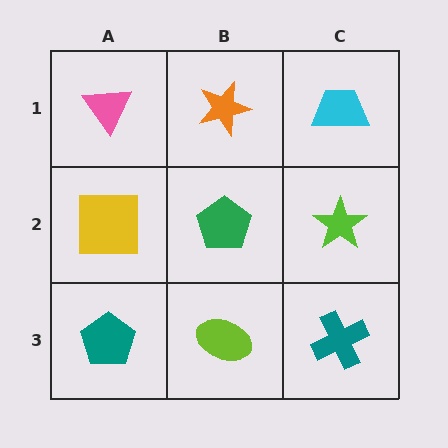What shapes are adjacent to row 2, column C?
A cyan trapezoid (row 1, column C), a teal cross (row 3, column C), a green pentagon (row 2, column B).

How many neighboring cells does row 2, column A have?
3.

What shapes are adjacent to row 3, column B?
A green pentagon (row 2, column B), a teal pentagon (row 3, column A), a teal cross (row 3, column C).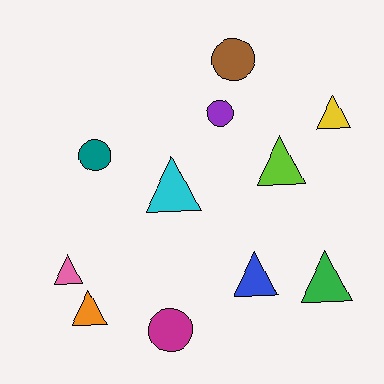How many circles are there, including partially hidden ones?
There are 4 circles.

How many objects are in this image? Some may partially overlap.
There are 11 objects.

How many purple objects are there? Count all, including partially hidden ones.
There is 1 purple object.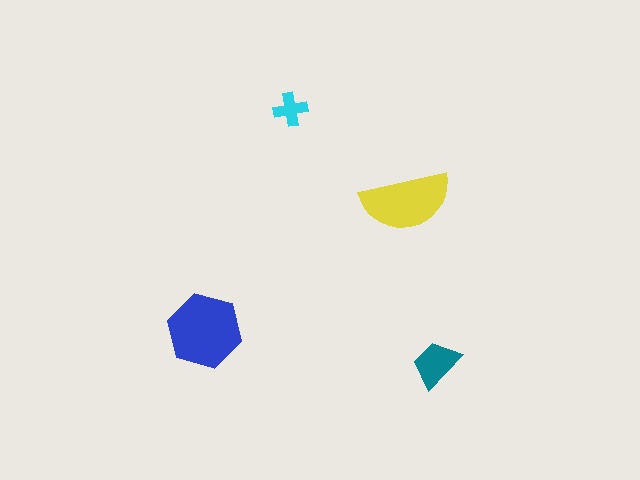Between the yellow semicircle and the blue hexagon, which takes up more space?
The blue hexagon.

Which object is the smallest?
The cyan cross.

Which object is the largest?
The blue hexagon.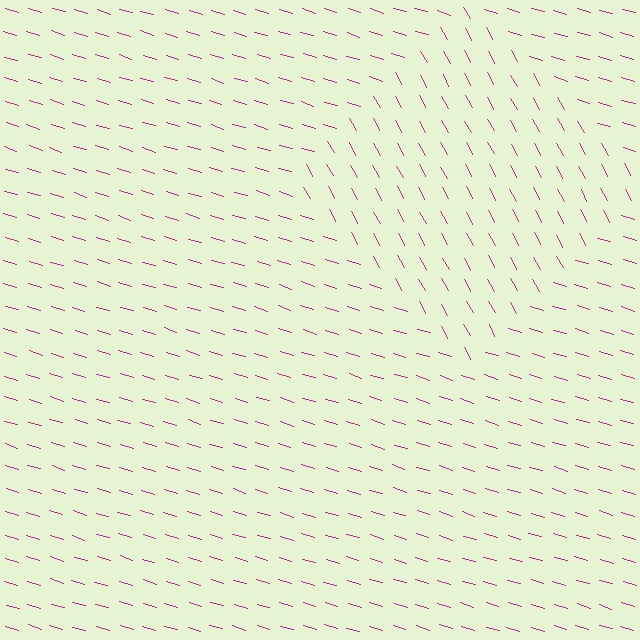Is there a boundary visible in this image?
Yes, there is a texture boundary formed by a change in line orientation.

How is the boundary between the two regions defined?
The boundary is defined purely by a change in line orientation (approximately 45 degrees difference). All lines are the same color and thickness.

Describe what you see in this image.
The image is filled with small magenta line segments. A diamond region in the image has lines oriented differently from the surrounding lines, creating a visible texture boundary.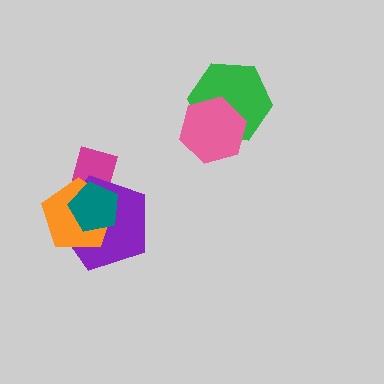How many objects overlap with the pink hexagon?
1 object overlaps with the pink hexagon.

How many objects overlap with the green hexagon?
1 object overlaps with the green hexagon.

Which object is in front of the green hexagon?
The pink hexagon is in front of the green hexagon.